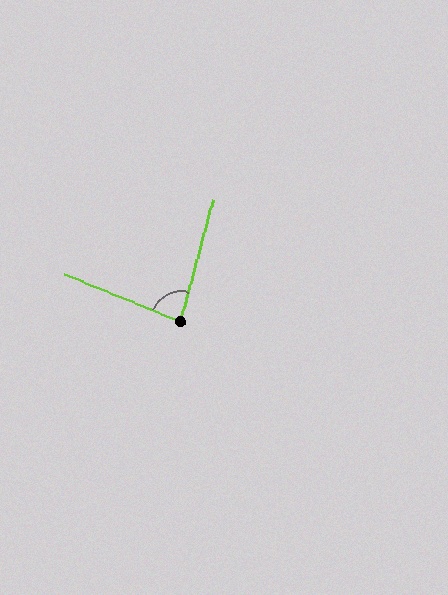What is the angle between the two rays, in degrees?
Approximately 83 degrees.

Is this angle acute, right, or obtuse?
It is acute.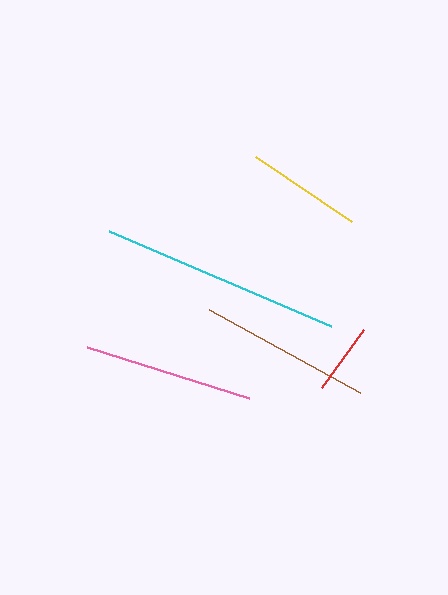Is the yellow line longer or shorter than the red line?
The yellow line is longer than the red line.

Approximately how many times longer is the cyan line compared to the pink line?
The cyan line is approximately 1.4 times the length of the pink line.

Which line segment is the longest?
The cyan line is the longest at approximately 242 pixels.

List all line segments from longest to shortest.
From longest to shortest: cyan, brown, pink, yellow, red.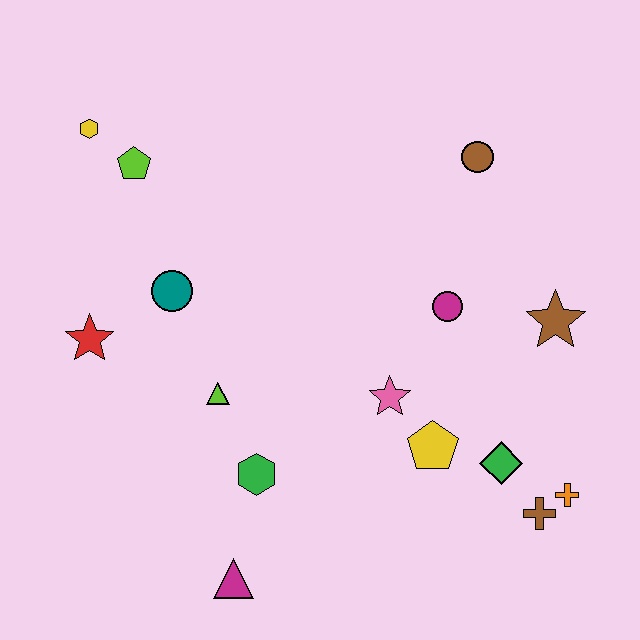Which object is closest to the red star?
The teal circle is closest to the red star.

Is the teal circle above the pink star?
Yes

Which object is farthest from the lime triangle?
The orange cross is farthest from the lime triangle.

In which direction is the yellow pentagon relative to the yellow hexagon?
The yellow pentagon is to the right of the yellow hexagon.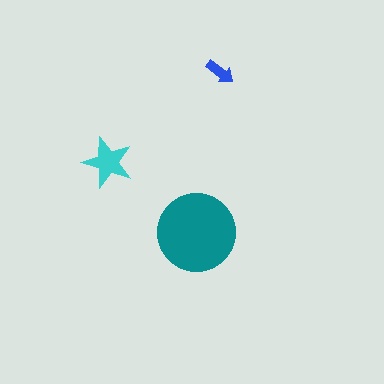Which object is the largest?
The teal circle.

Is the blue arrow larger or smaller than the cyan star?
Smaller.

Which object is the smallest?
The blue arrow.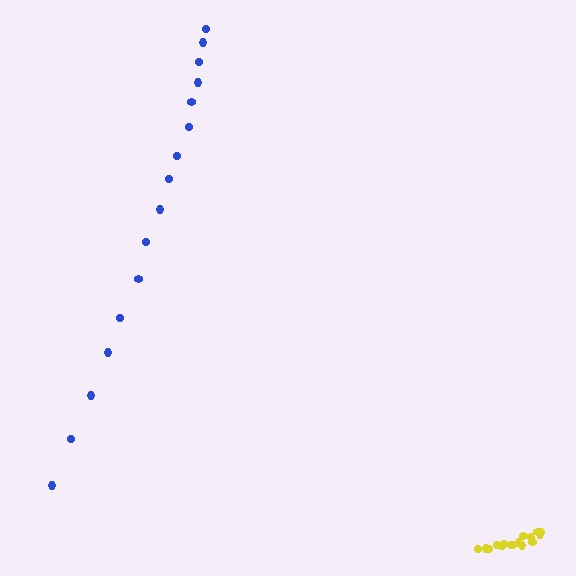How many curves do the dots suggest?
There are 2 distinct paths.